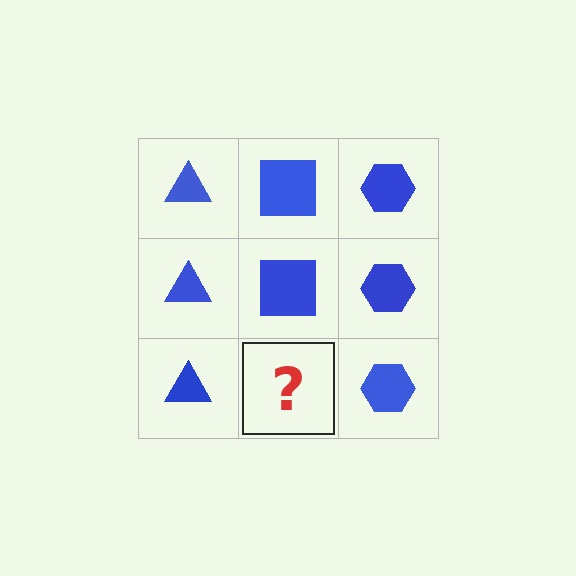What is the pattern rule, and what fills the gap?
The rule is that each column has a consistent shape. The gap should be filled with a blue square.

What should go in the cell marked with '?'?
The missing cell should contain a blue square.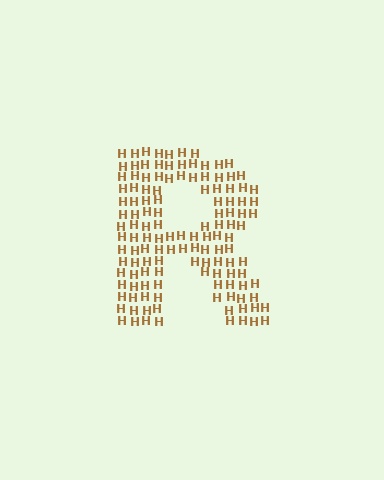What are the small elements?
The small elements are letter H's.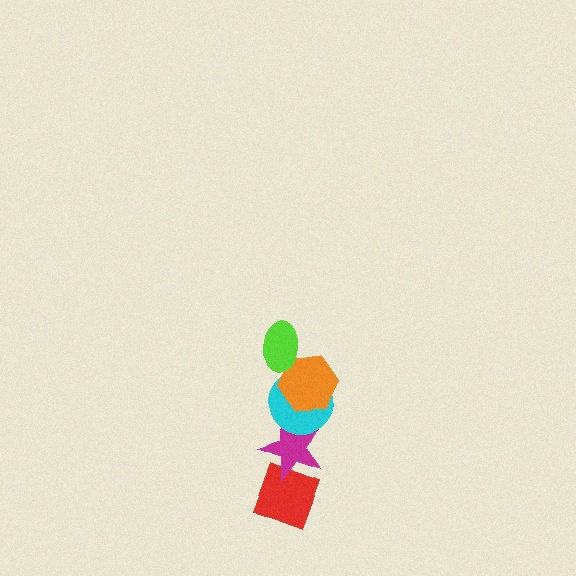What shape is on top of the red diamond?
The magenta star is on top of the red diamond.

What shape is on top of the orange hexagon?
The lime ellipse is on top of the orange hexagon.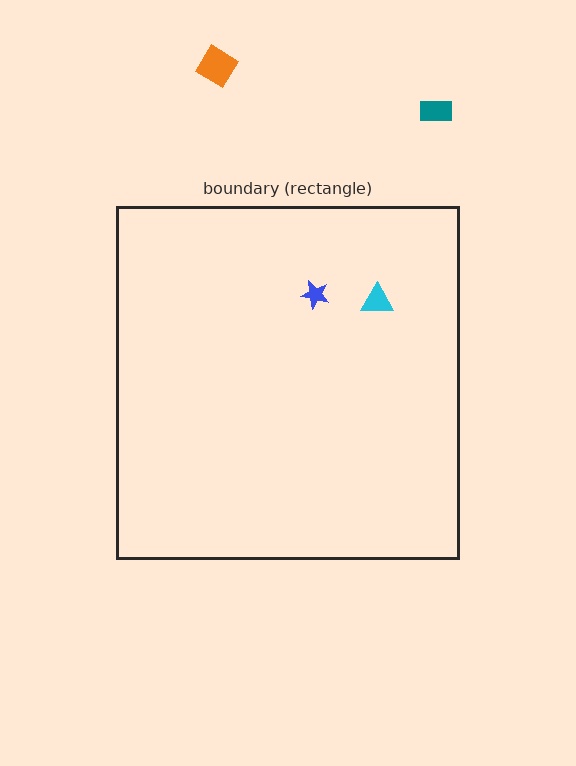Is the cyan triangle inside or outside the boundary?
Inside.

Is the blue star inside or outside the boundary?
Inside.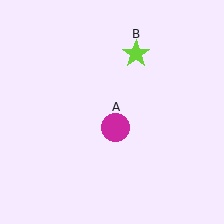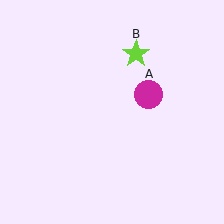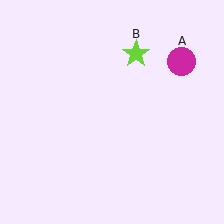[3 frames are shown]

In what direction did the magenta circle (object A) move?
The magenta circle (object A) moved up and to the right.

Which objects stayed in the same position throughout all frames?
Lime star (object B) remained stationary.